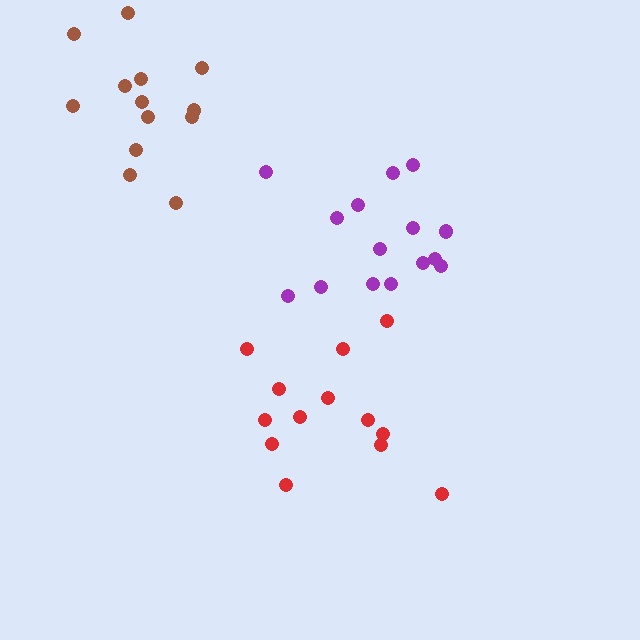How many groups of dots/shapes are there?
There are 3 groups.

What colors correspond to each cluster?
The clusters are colored: purple, brown, red.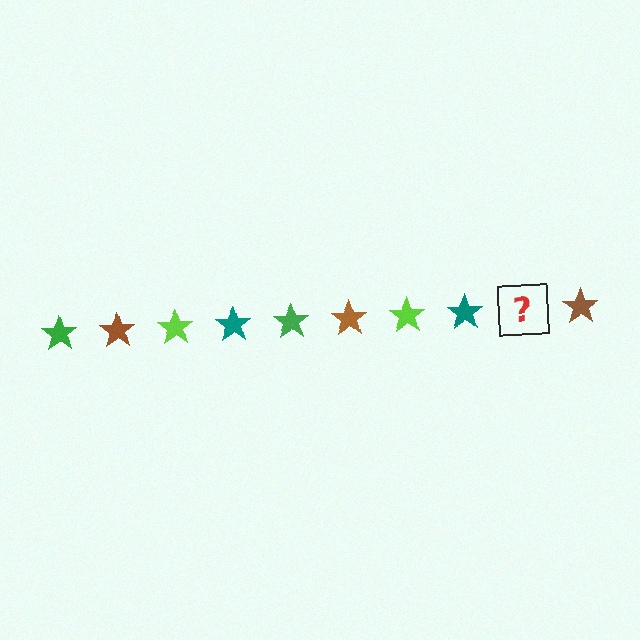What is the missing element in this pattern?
The missing element is a green star.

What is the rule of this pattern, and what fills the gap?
The rule is that the pattern cycles through green, brown, lime, teal stars. The gap should be filled with a green star.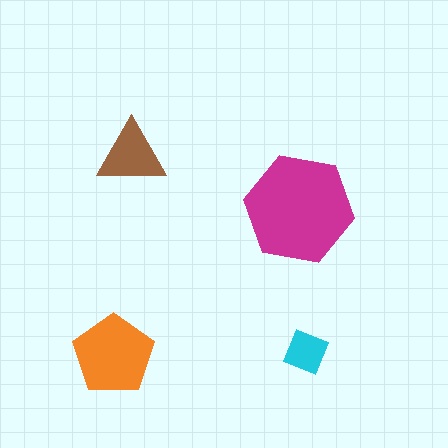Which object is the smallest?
The cyan diamond.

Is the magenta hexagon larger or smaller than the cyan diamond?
Larger.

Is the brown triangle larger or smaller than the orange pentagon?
Smaller.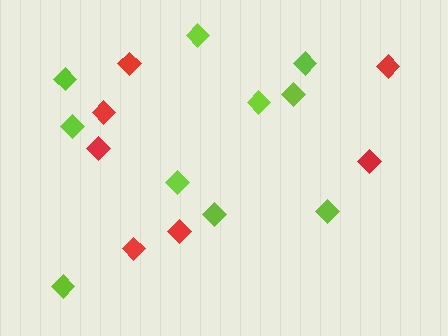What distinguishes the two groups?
There are 2 groups: one group of red diamonds (7) and one group of lime diamonds (10).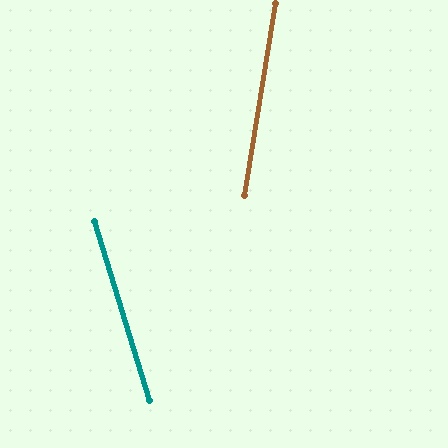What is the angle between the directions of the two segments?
Approximately 26 degrees.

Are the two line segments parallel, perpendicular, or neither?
Neither parallel nor perpendicular — they differ by about 26°.